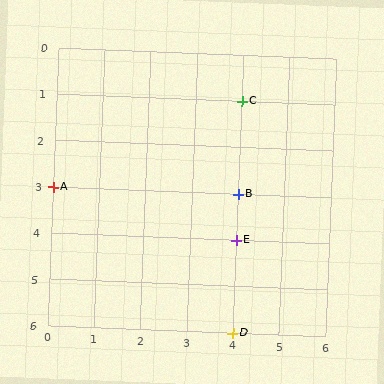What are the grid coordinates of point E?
Point E is at grid coordinates (4, 4).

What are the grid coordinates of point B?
Point B is at grid coordinates (4, 3).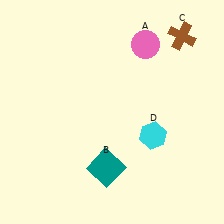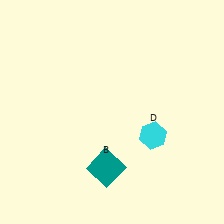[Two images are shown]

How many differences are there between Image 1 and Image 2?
There are 2 differences between the two images.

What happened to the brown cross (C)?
The brown cross (C) was removed in Image 2. It was in the top-right area of Image 1.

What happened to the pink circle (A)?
The pink circle (A) was removed in Image 2. It was in the top-right area of Image 1.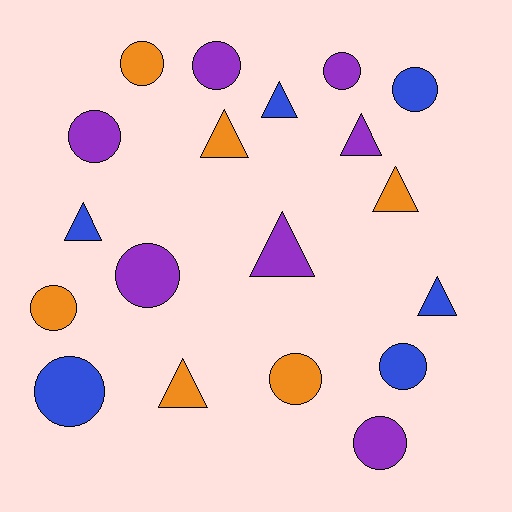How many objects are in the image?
There are 19 objects.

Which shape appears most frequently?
Circle, with 11 objects.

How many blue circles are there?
There are 3 blue circles.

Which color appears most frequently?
Purple, with 7 objects.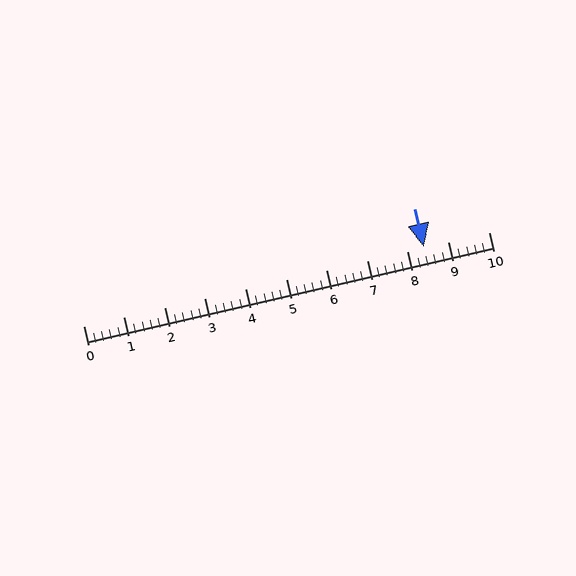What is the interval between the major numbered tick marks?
The major tick marks are spaced 1 units apart.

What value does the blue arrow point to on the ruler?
The blue arrow points to approximately 8.4.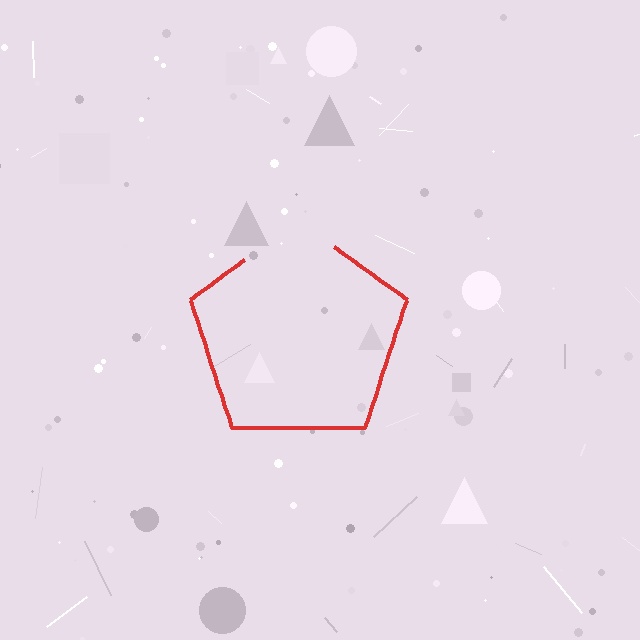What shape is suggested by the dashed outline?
The dashed outline suggests a pentagon.